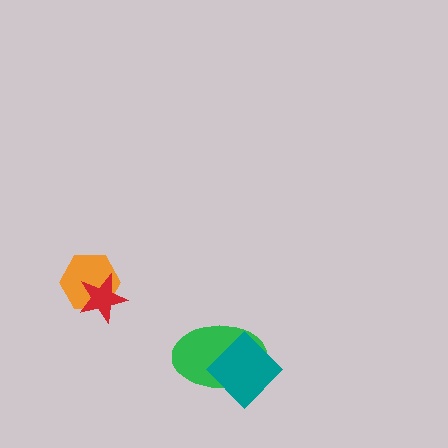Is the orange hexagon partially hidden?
Yes, it is partially covered by another shape.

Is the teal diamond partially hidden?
No, no other shape covers it.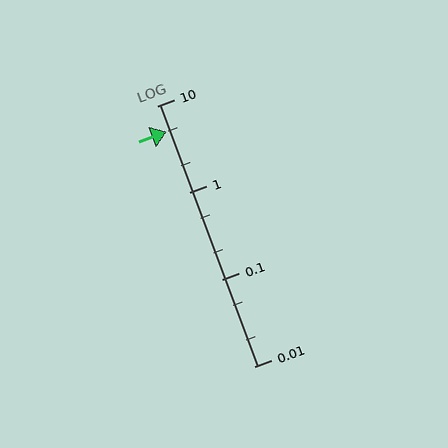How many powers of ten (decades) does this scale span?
The scale spans 3 decades, from 0.01 to 10.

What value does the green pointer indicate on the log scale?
The pointer indicates approximately 5.1.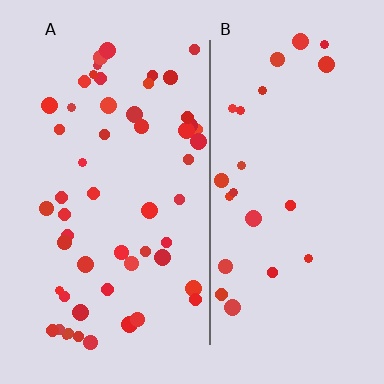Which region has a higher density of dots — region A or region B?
A (the left).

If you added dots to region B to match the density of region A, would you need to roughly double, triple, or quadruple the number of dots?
Approximately double.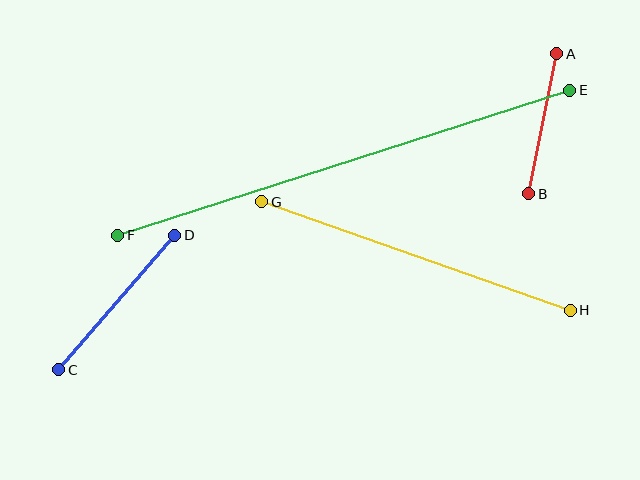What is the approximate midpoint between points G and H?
The midpoint is at approximately (416, 256) pixels.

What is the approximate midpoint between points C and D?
The midpoint is at approximately (117, 302) pixels.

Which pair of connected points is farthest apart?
Points E and F are farthest apart.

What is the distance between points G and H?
The distance is approximately 327 pixels.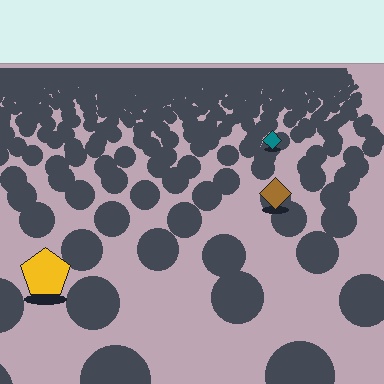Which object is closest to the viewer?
The yellow pentagon is closest. The texture marks near it are larger and more spread out.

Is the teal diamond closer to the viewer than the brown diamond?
No. The brown diamond is closer — you can tell from the texture gradient: the ground texture is coarser near it.